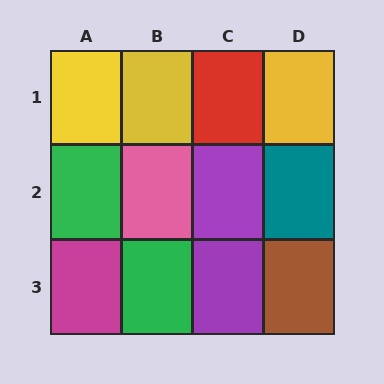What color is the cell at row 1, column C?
Red.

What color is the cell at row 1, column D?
Yellow.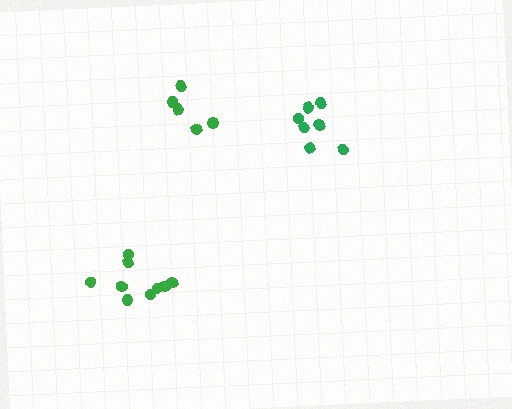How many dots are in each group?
Group 1: 7 dots, Group 2: 9 dots, Group 3: 5 dots (21 total).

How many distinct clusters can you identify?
There are 3 distinct clusters.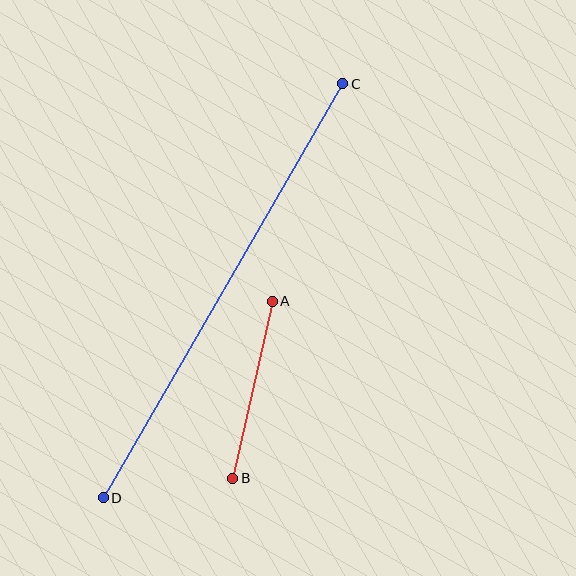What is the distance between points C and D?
The distance is approximately 478 pixels.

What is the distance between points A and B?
The distance is approximately 181 pixels.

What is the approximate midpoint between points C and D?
The midpoint is at approximately (223, 291) pixels.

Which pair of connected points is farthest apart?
Points C and D are farthest apart.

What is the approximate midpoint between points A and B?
The midpoint is at approximately (253, 390) pixels.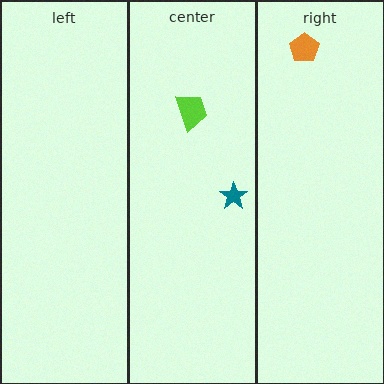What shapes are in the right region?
The orange pentagon.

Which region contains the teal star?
The center region.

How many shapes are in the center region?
2.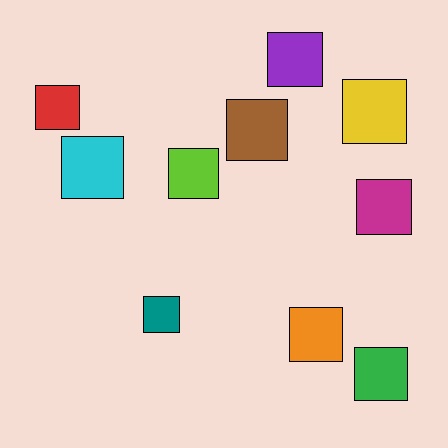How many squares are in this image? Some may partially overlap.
There are 10 squares.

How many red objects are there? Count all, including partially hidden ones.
There is 1 red object.